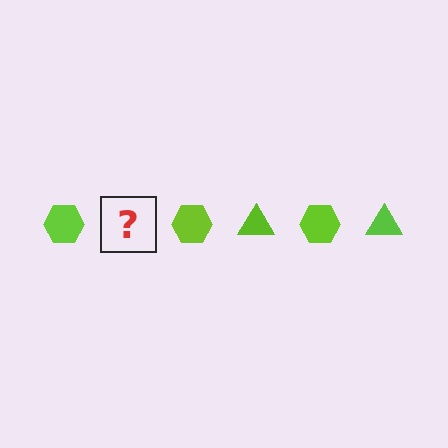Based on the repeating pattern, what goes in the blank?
The blank should be a lime triangle.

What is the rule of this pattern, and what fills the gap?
The rule is that the pattern cycles through hexagon, triangle shapes in lime. The gap should be filled with a lime triangle.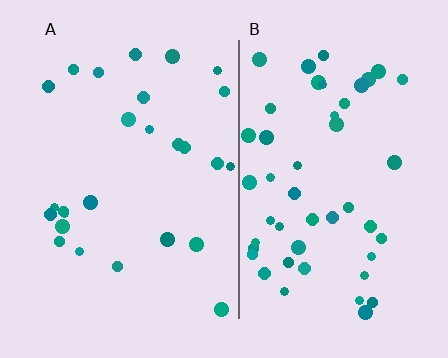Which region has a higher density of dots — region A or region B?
B (the right).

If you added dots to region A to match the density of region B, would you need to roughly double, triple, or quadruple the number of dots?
Approximately double.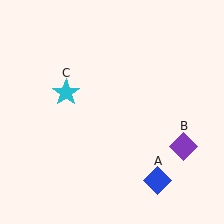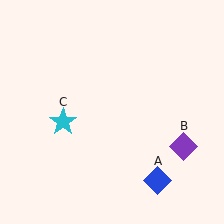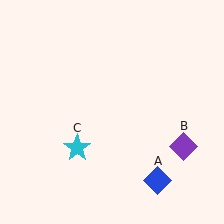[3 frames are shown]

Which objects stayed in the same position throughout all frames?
Blue diamond (object A) and purple diamond (object B) remained stationary.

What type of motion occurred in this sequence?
The cyan star (object C) rotated counterclockwise around the center of the scene.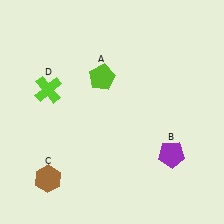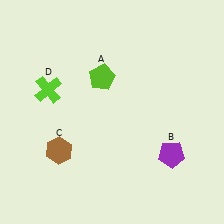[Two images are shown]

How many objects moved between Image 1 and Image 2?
1 object moved between the two images.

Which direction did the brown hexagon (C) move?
The brown hexagon (C) moved up.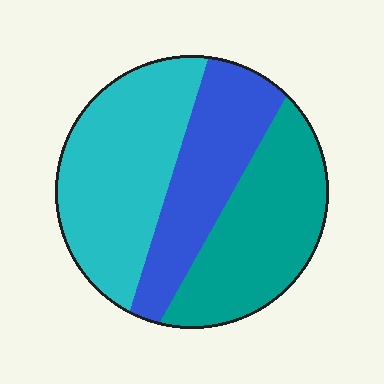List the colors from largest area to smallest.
From largest to smallest: cyan, teal, blue.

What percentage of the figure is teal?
Teal covers 34% of the figure.